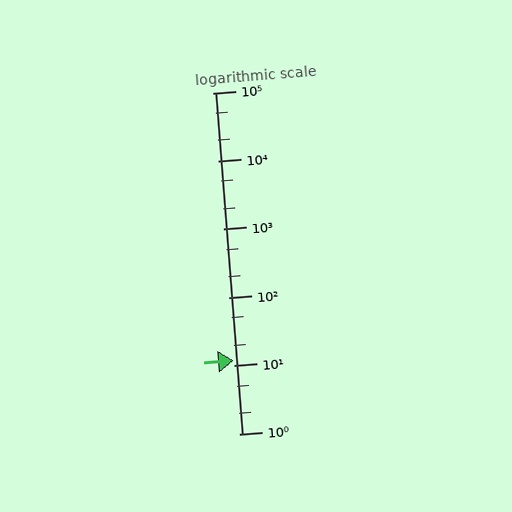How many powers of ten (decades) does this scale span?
The scale spans 5 decades, from 1 to 100000.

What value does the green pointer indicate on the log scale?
The pointer indicates approximately 12.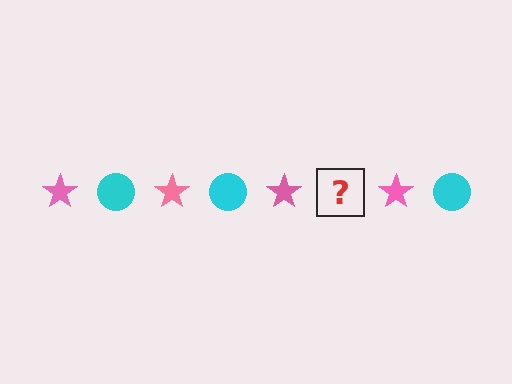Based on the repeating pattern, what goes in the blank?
The blank should be a cyan circle.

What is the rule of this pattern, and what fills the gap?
The rule is that the pattern alternates between pink star and cyan circle. The gap should be filled with a cyan circle.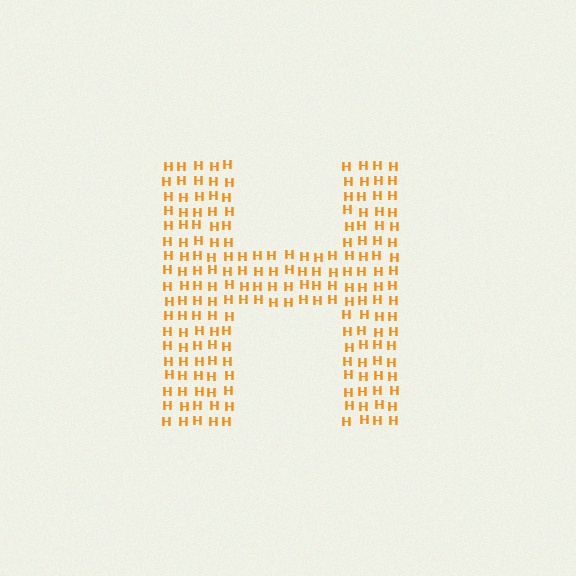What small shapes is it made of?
It is made of small letter H's.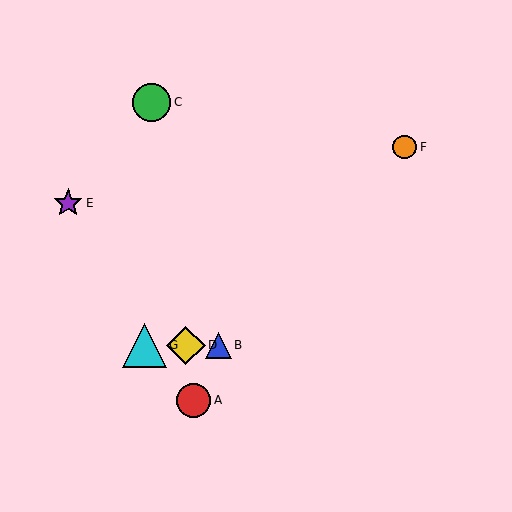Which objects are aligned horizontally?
Objects B, D, G are aligned horizontally.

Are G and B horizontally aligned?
Yes, both are at y≈345.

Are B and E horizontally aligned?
No, B is at y≈345 and E is at y≈203.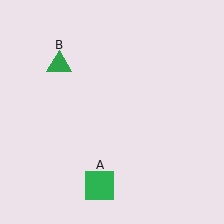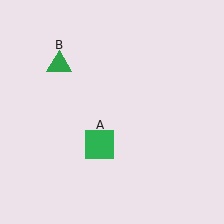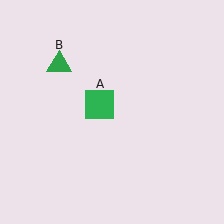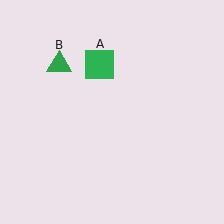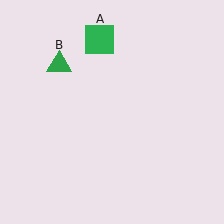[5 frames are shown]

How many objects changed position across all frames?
1 object changed position: green square (object A).